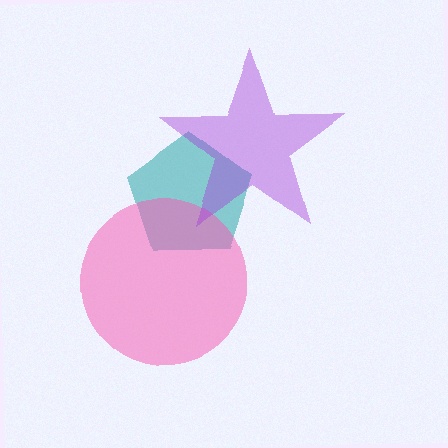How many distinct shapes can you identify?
There are 3 distinct shapes: a teal pentagon, a pink circle, a purple star.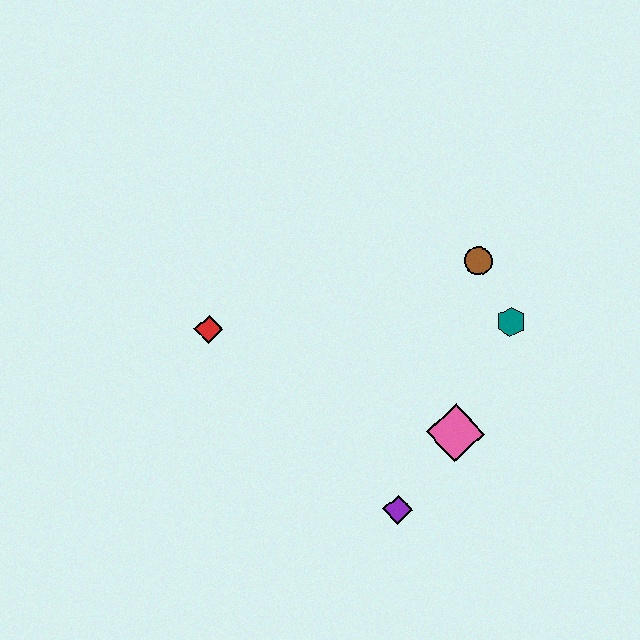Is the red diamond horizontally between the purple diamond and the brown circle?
No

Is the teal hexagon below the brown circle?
Yes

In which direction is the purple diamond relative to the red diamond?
The purple diamond is to the right of the red diamond.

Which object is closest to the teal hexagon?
The brown circle is closest to the teal hexagon.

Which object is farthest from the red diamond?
The teal hexagon is farthest from the red diamond.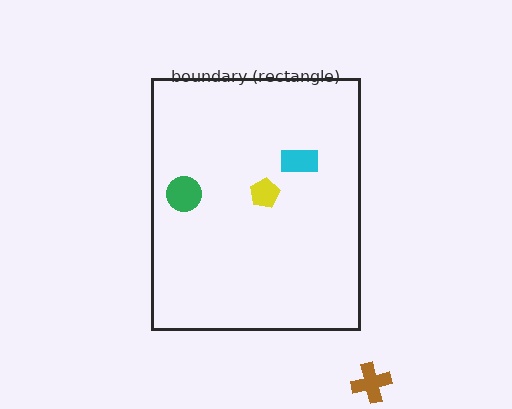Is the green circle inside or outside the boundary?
Inside.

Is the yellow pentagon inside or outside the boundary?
Inside.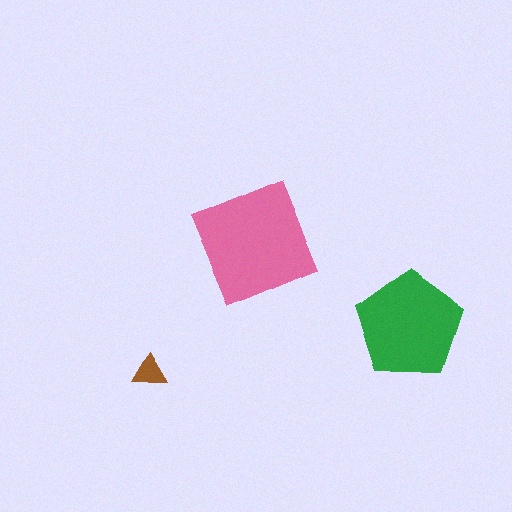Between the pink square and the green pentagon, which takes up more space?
The pink square.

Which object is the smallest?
The brown triangle.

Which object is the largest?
The pink square.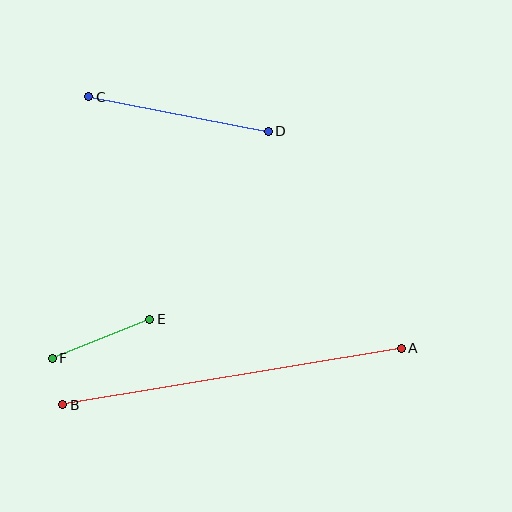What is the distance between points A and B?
The distance is approximately 343 pixels.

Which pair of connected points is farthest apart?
Points A and B are farthest apart.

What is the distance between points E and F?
The distance is approximately 105 pixels.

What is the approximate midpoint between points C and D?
The midpoint is at approximately (178, 114) pixels.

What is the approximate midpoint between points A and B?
The midpoint is at approximately (232, 376) pixels.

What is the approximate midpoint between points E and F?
The midpoint is at approximately (101, 339) pixels.